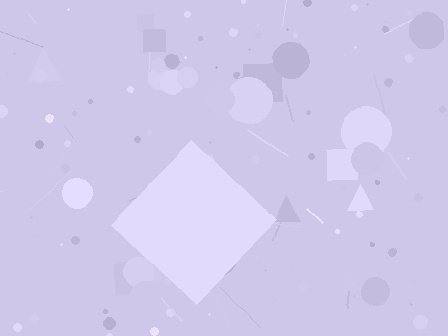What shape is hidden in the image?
A diamond is hidden in the image.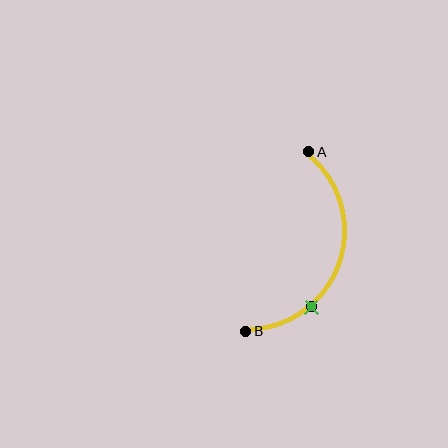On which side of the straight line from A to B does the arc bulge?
The arc bulges to the right of the straight line connecting A and B.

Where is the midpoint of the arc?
The arc midpoint is the point on the curve farthest from the straight line joining A and B. It sits to the right of that line.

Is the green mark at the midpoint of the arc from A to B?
No. The green mark lies on the arc but is closer to endpoint B. The arc midpoint would be at the point on the curve equidistant along the arc from both A and B.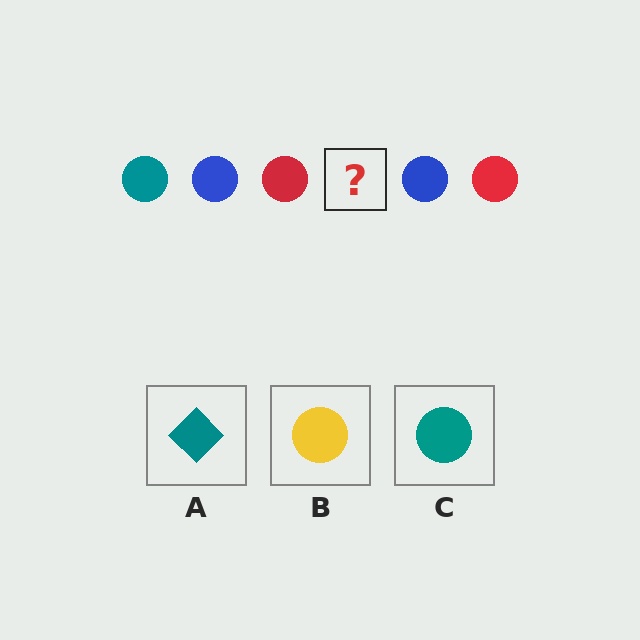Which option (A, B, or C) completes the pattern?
C.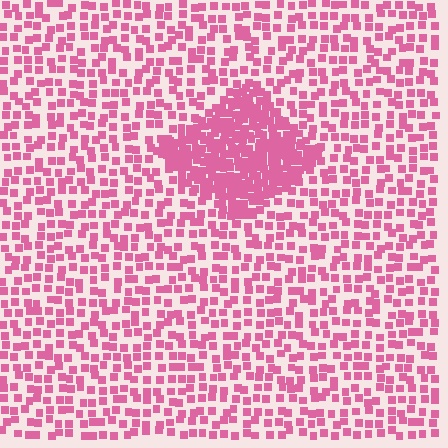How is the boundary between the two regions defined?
The boundary is defined by a change in element density (approximately 2.5x ratio). All elements are the same color, size, and shape.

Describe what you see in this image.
The image contains small pink elements arranged at two different densities. A diamond-shaped region is visible where the elements are more densely packed than the surrounding area.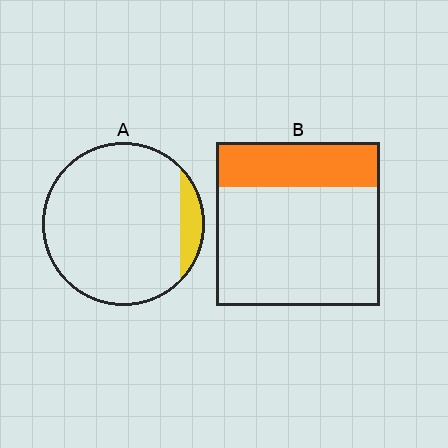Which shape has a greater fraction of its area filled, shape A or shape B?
Shape B.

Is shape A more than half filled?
No.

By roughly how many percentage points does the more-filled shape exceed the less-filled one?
By roughly 20 percentage points (B over A).